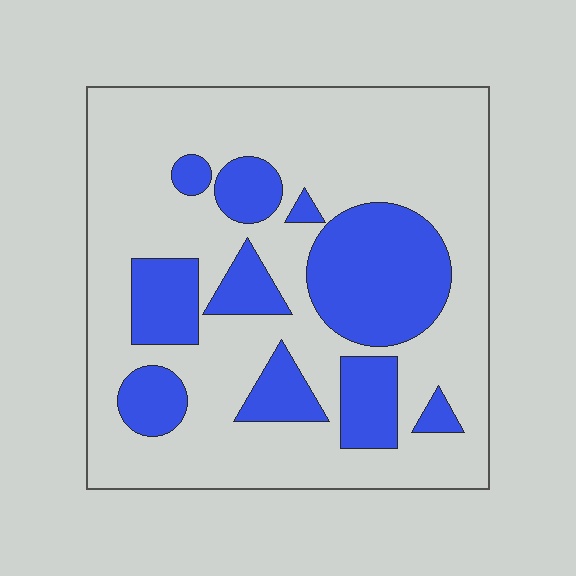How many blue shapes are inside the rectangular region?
10.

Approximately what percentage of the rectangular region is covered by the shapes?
Approximately 30%.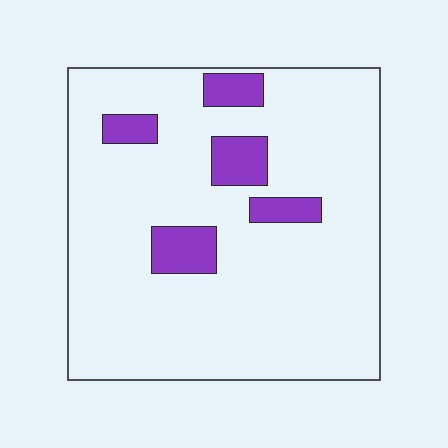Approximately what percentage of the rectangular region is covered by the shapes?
Approximately 10%.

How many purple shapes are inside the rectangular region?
5.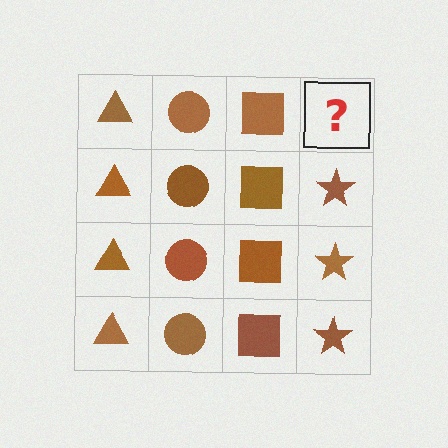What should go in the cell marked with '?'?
The missing cell should contain a brown star.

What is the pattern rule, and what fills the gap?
The rule is that each column has a consistent shape. The gap should be filled with a brown star.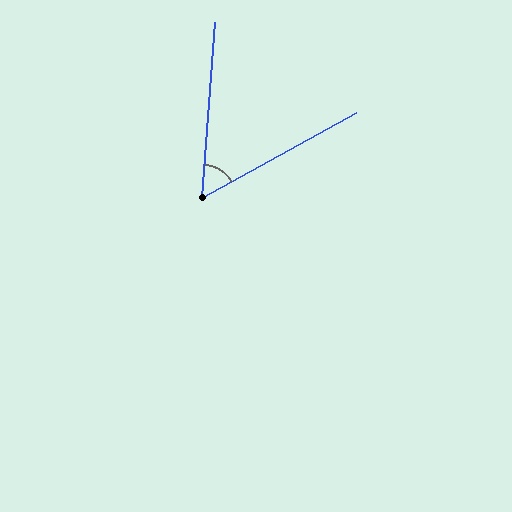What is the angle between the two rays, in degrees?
Approximately 57 degrees.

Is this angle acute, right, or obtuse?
It is acute.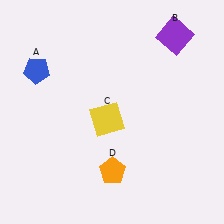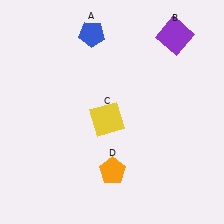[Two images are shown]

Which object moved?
The blue pentagon (A) moved right.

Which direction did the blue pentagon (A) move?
The blue pentagon (A) moved right.